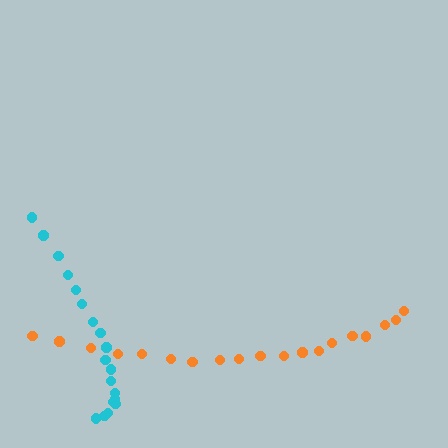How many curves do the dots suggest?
There are 2 distinct paths.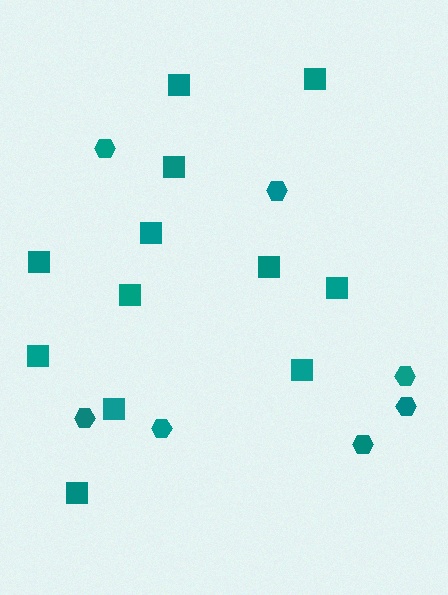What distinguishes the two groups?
There are 2 groups: one group of squares (12) and one group of hexagons (7).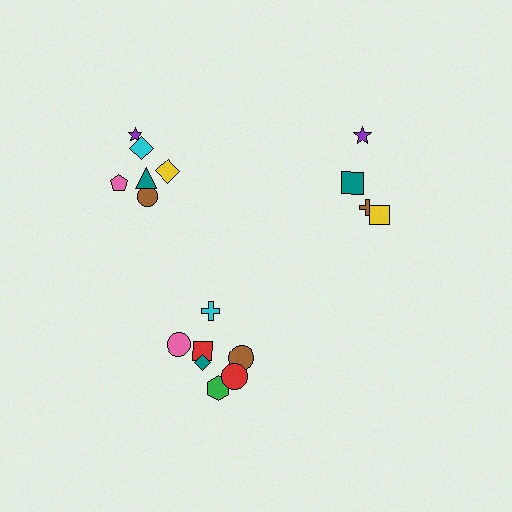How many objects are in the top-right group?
There are 4 objects.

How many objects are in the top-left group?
There are 6 objects.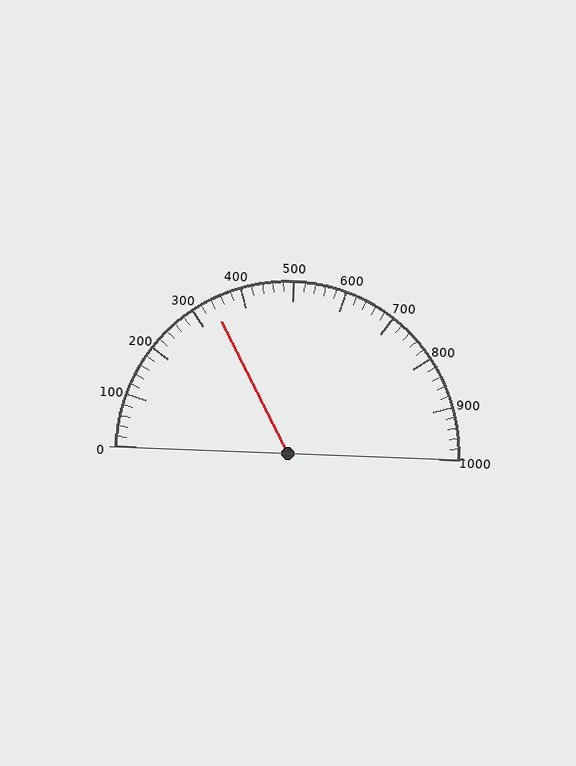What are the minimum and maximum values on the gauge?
The gauge ranges from 0 to 1000.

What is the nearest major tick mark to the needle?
The nearest major tick mark is 300.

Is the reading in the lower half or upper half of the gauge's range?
The reading is in the lower half of the range (0 to 1000).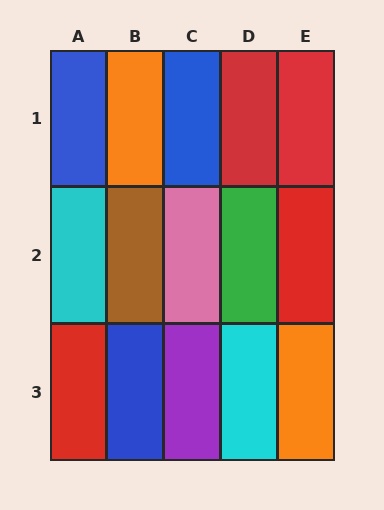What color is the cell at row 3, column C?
Purple.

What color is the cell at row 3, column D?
Cyan.